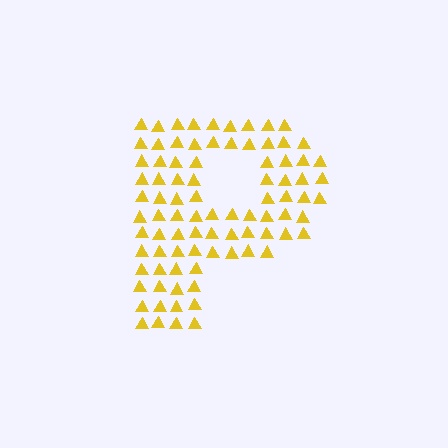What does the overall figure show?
The overall figure shows the letter P.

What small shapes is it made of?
It is made of small triangles.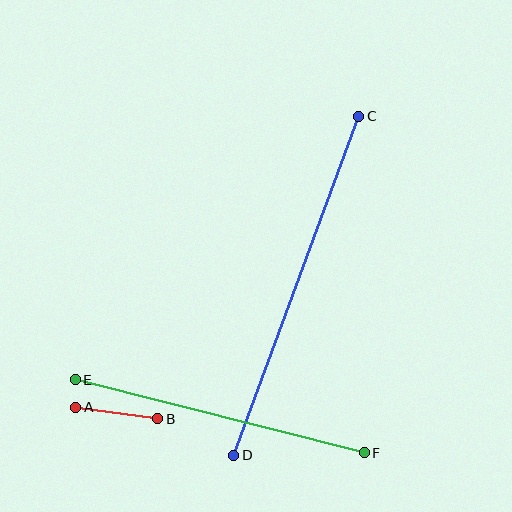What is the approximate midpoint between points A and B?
The midpoint is at approximately (117, 413) pixels.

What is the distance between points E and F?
The distance is approximately 298 pixels.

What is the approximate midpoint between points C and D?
The midpoint is at approximately (296, 286) pixels.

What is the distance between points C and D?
The distance is approximately 361 pixels.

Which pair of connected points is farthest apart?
Points C and D are farthest apart.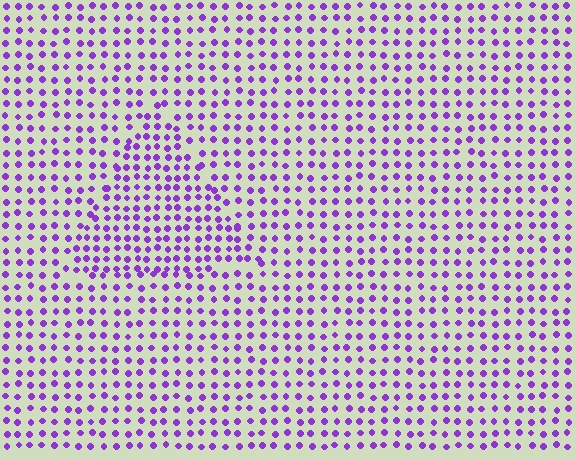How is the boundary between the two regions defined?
The boundary is defined by a change in element density (approximately 1.4x ratio). All elements are the same color, size, and shape.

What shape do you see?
I see a triangle.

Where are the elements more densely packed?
The elements are more densely packed inside the triangle boundary.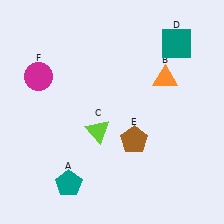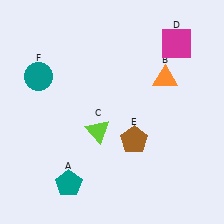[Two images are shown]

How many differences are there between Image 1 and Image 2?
There are 2 differences between the two images.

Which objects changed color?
D changed from teal to magenta. F changed from magenta to teal.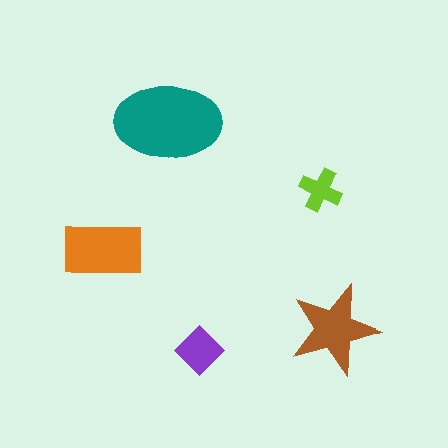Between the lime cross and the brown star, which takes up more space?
The brown star.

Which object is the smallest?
The lime cross.